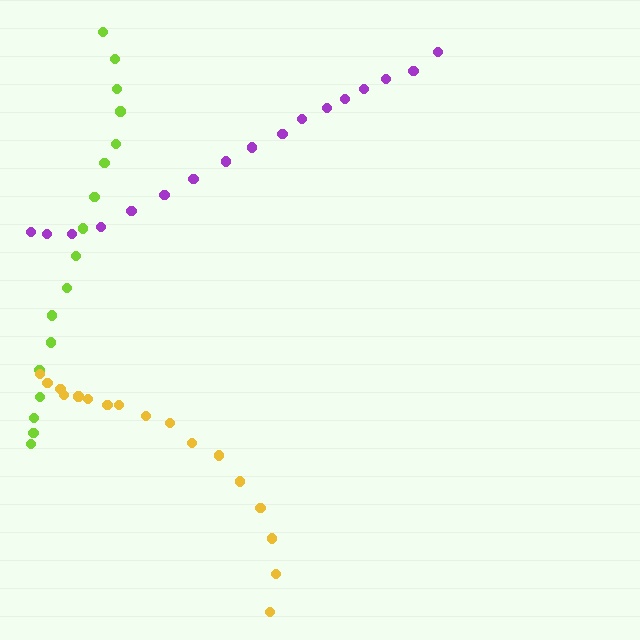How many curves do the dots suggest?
There are 3 distinct paths.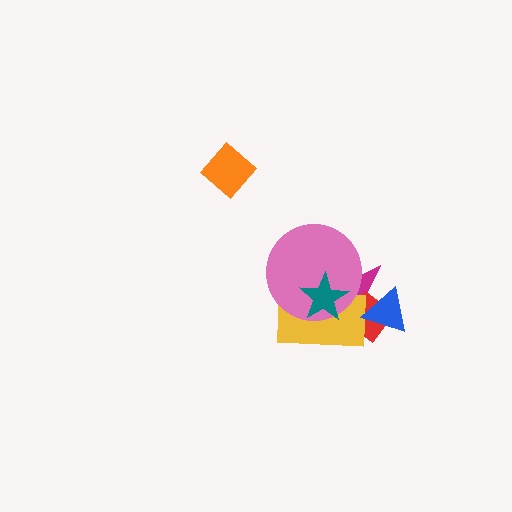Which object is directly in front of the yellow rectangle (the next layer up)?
The pink circle is directly in front of the yellow rectangle.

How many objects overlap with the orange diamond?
0 objects overlap with the orange diamond.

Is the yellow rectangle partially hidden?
Yes, it is partially covered by another shape.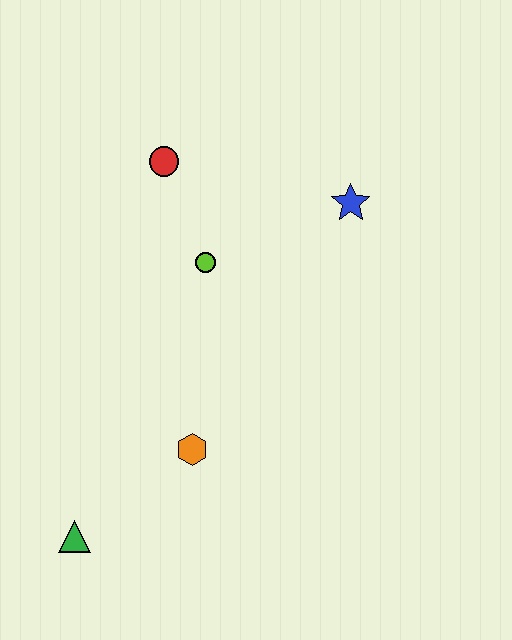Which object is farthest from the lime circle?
The green triangle is farthest from the lime circle.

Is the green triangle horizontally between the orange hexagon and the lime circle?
No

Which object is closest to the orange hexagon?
The green triangle is closest to the orange hexagon.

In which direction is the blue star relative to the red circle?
The blue star is to the right of the red circle.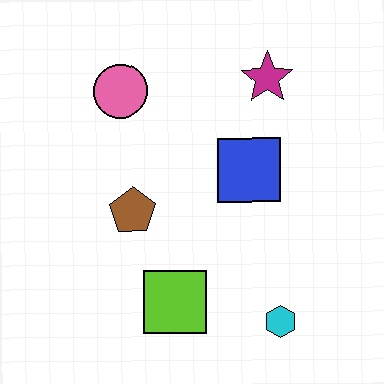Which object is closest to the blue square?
The magenta star is closest to the blue square.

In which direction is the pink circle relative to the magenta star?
The pink circle is to the left of the magenta star.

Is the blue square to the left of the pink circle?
No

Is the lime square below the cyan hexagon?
No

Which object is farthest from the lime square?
The magenta star is farthest from the lime square.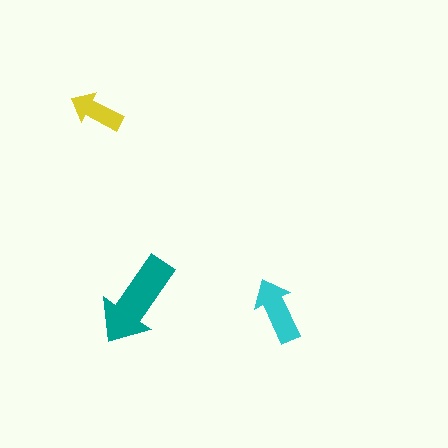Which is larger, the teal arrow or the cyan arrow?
The teal one.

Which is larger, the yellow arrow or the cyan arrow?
The cyan one.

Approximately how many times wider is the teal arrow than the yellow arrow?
About 1.5 times wider.